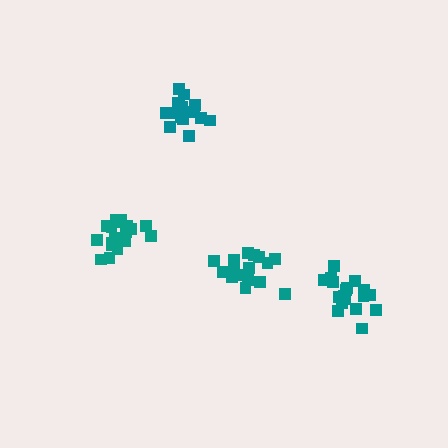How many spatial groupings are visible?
There are 4 spatial groupings.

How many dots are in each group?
Group 1: 20 dots, Group 2: 16 dots, Group 3: 18 dots, Group 4: 16 dots (70 total).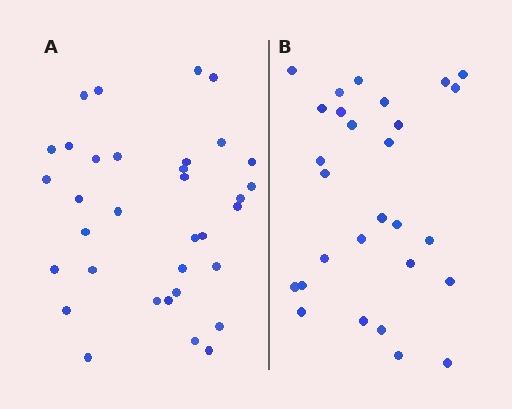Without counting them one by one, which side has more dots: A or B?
Region A (the left region) has more dots.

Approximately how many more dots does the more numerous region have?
Region A has about 6 more dots than region B.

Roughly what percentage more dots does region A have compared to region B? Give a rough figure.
About 20% more.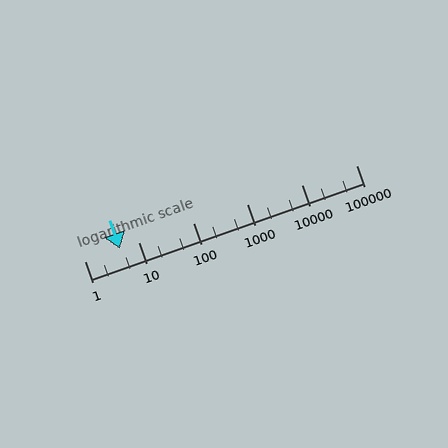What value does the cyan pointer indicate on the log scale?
The pointer indicates approximately 4.4.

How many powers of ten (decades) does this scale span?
The scale spans 5 decades, from 1 to 100000.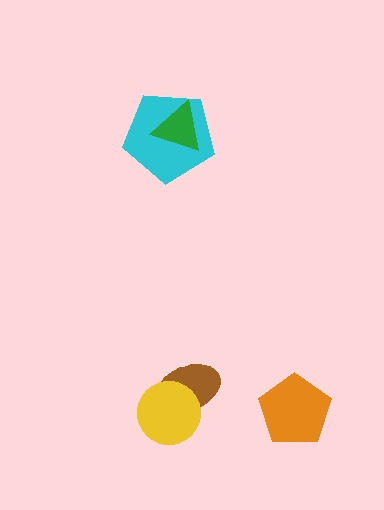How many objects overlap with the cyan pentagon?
1 object overlaps with the cyan pentagon.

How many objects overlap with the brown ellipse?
1 object overlaps with the brown ellipse.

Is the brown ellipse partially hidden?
Yes, it is partially covered by another shape.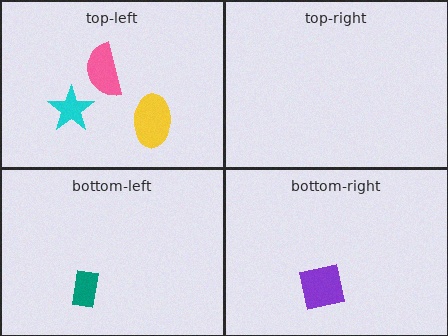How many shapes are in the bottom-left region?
1.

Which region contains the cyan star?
The top-left region.